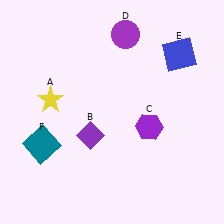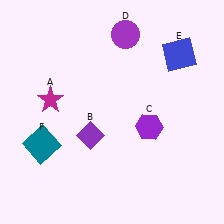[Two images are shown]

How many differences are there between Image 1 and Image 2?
There is 1 difference between the two images.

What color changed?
The star (A) changed from yellow in Image 1 to magenta in Image 2.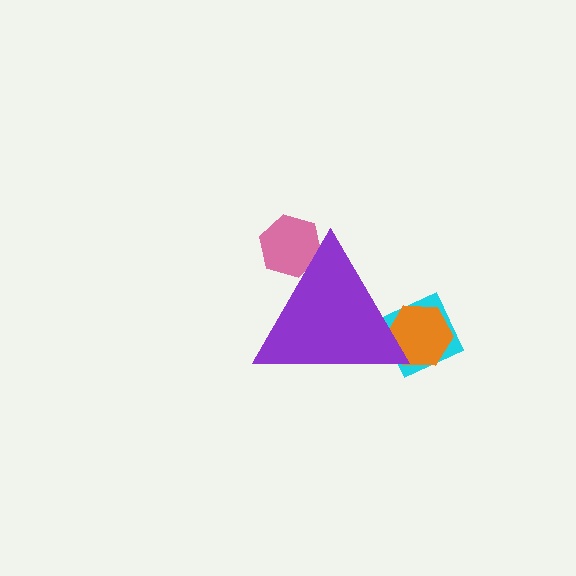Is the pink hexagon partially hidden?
Yes, the pink hexagon is partially hidden behind the purple triangle.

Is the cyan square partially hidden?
Yes, the cyan square is partially hidden behind the purple triangle.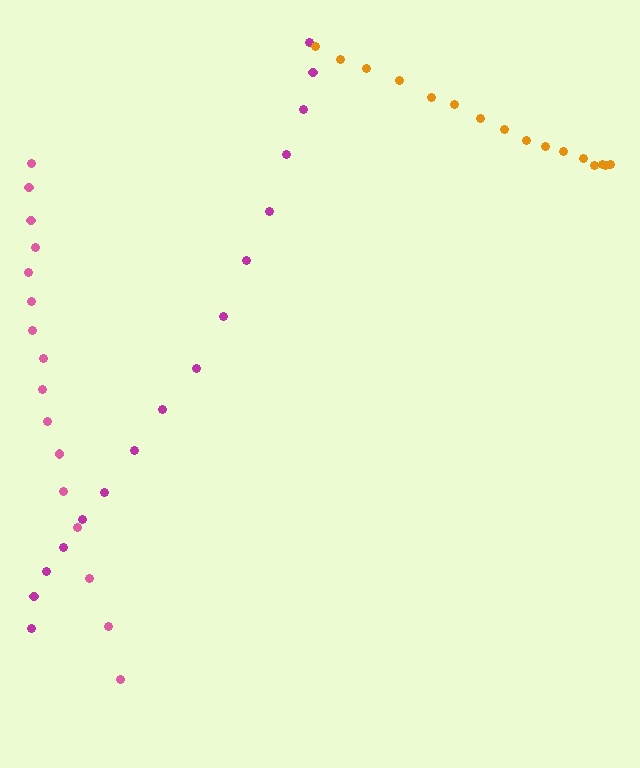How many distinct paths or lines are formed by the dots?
There are 3 distinct paths.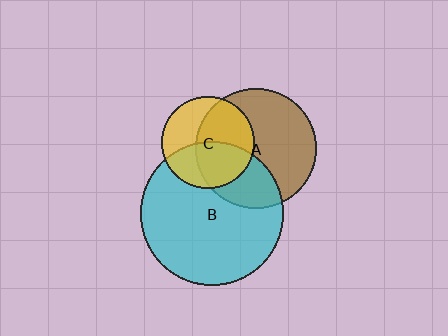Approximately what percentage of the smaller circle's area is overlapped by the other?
Approximately 55%.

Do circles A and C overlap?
Yes.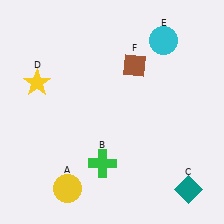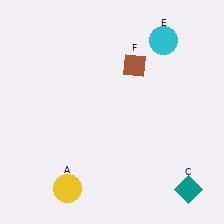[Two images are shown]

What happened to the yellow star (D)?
The yellow star (D) was removed in Image 2. It was in the top-left area of Image 1.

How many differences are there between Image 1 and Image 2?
There are 2 differences between the two images.